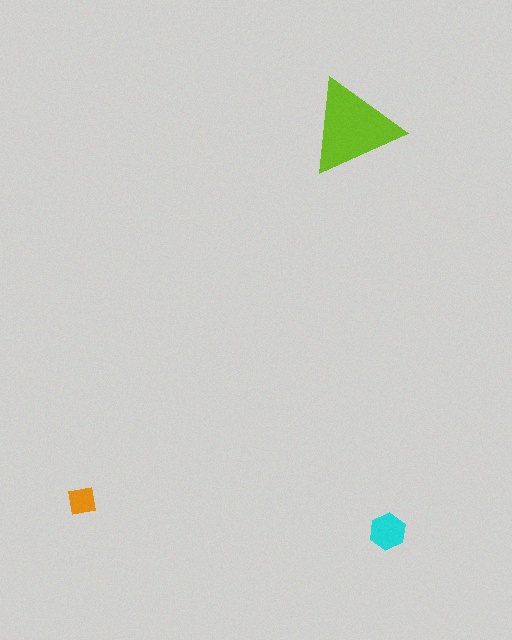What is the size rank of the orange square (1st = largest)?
3rd.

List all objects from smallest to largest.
The orange square, the cyan hexagon, the lime triangle.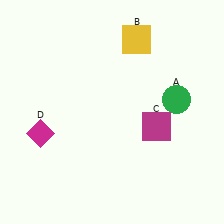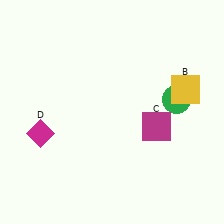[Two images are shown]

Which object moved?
The yellow square (B) moved down.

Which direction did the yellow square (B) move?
The yellow square (B) moved down.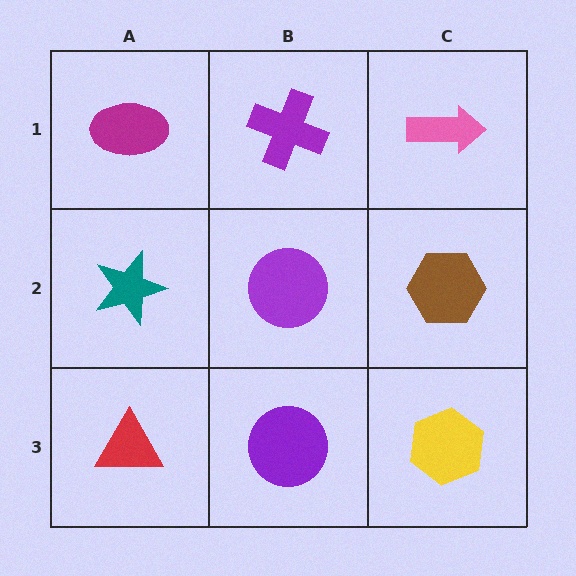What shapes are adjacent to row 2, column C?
A pink arrow (row 1, column C), a yellow hexagon (row 3, column C), a purple circle (row 2, column B).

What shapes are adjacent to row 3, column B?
A purple circle (row 2, column B), a red triangle (row 3, column A), a yellow hexagon (row 3, column C).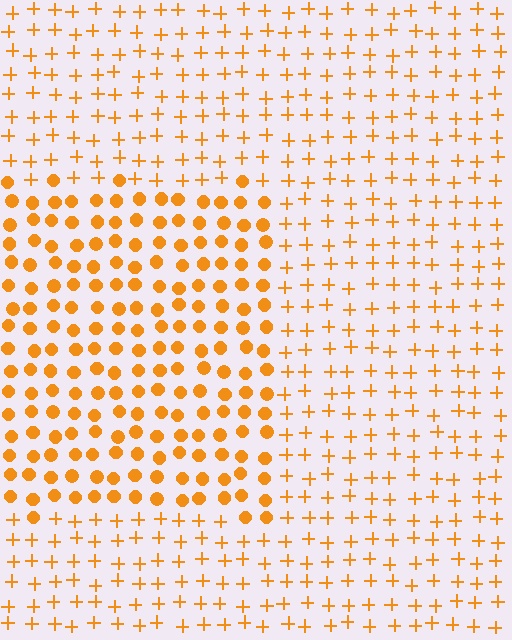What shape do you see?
I see a rectangle.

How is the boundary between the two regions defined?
The boundary is defined by a change in element shape: circles inside vs. plus signs outside. All elements share the same color and spacing.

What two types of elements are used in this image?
The image uses circles inside the rectangle region and plus signs outside it.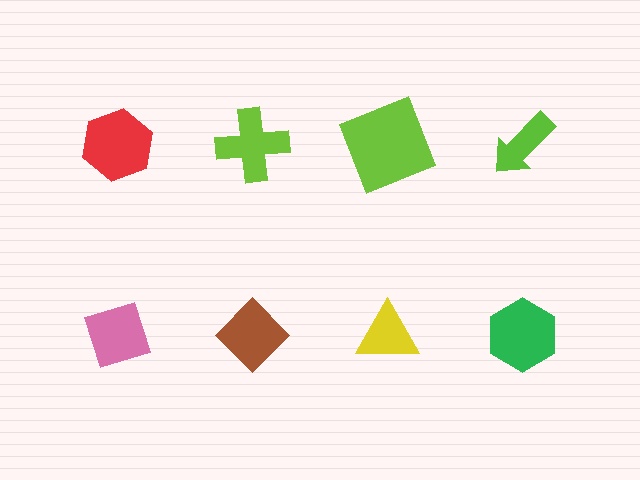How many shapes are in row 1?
4 shapes.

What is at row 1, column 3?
A lime square.